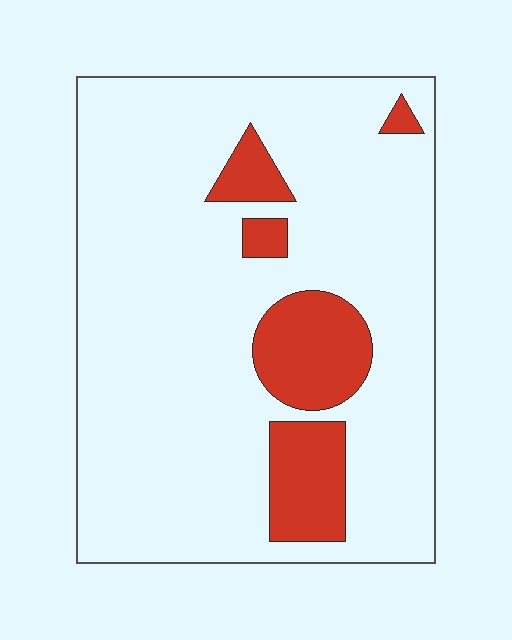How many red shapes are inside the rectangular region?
5.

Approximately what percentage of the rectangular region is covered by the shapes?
Approximately 15%.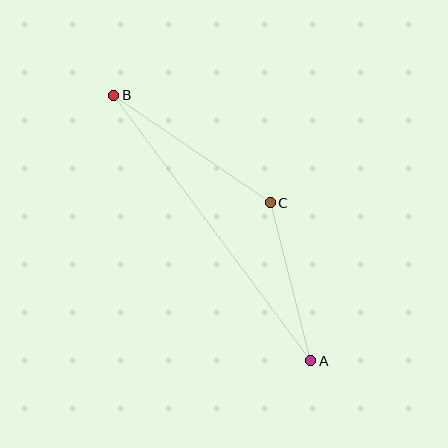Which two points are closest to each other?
Points A and C are closest to each other.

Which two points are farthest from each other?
Points A and B are farthest from each other.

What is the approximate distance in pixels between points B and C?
The distance between B and C is approximately 190 pixels.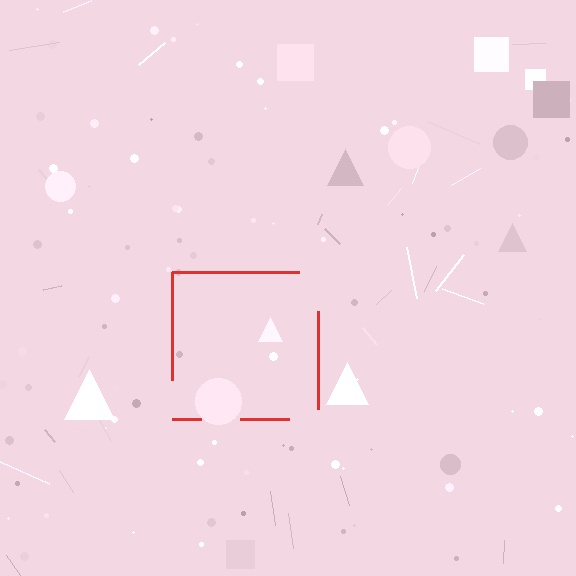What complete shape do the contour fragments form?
The contour fragments form a square.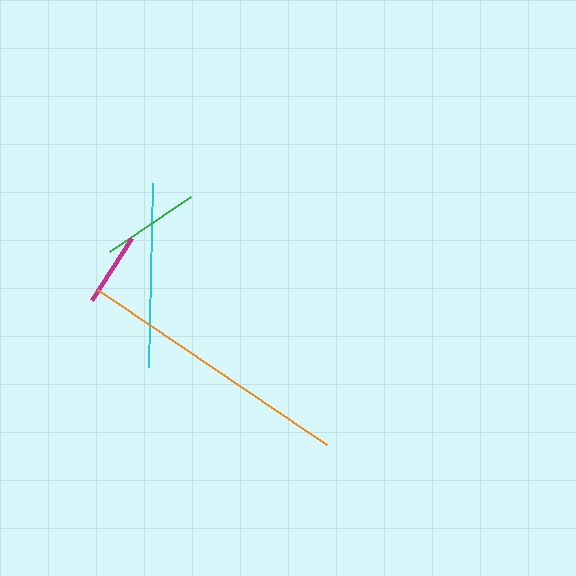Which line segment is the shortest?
The magenta line is the shortest at approximately 73 pixels.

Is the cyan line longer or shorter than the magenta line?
The cyan line is longer than the magenta line.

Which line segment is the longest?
The orange line is the longest at approximately 276 pixels.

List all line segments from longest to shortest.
From longest to shortest: orange, cyan, green, magenta.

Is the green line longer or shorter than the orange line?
The orange line is longer than the green line.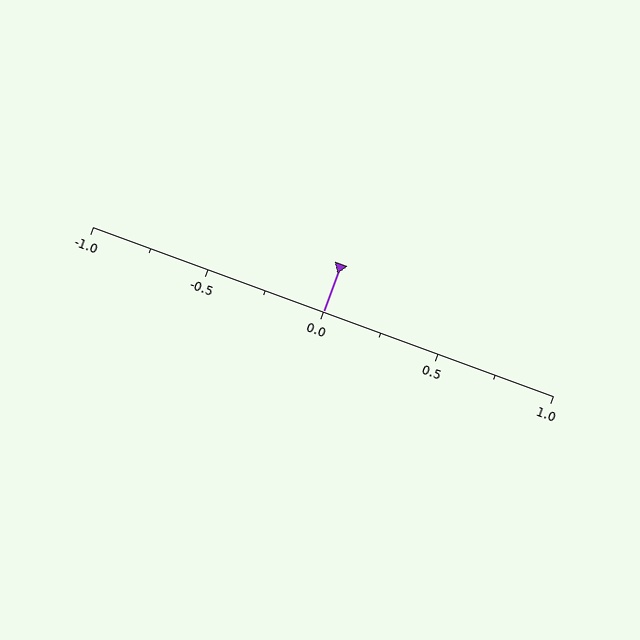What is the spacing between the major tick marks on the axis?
The major ticks are spaced 0.5 apart.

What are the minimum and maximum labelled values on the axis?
The axis runs from -1.0 to 1.0.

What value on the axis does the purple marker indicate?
The marker indicates approximately 0.